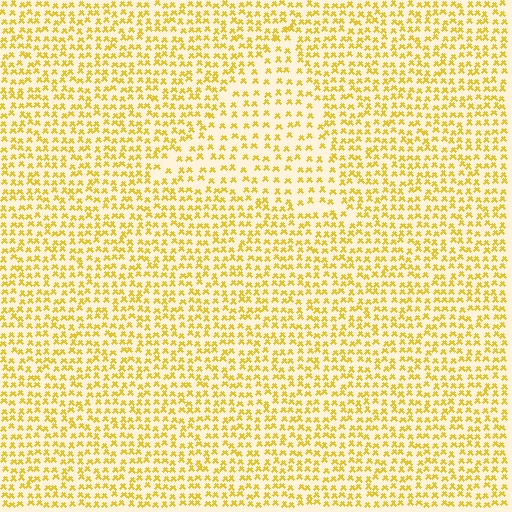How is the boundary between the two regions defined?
The boundary is defined by a change in element density (approximately 1.7x ratio). All elements are the same color, size, and shape.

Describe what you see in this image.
The image contains small yellow elements arranged at two different densities. A triangle-shaped region is visible where the elements are less densely packed than the surrounding area.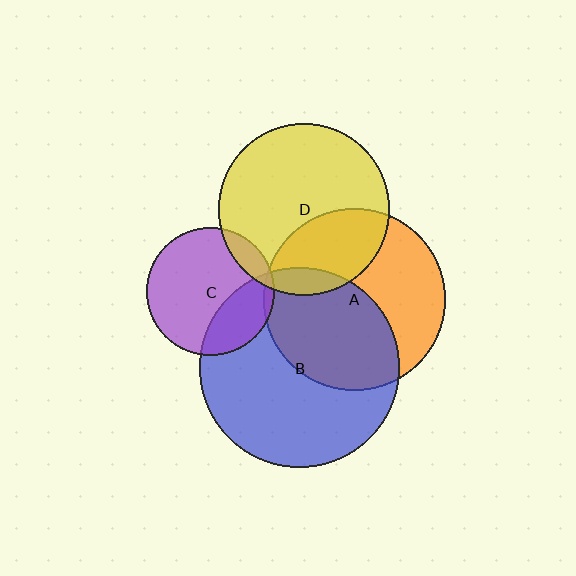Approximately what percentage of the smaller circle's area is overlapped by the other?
Approximately 10%.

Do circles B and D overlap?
Yes.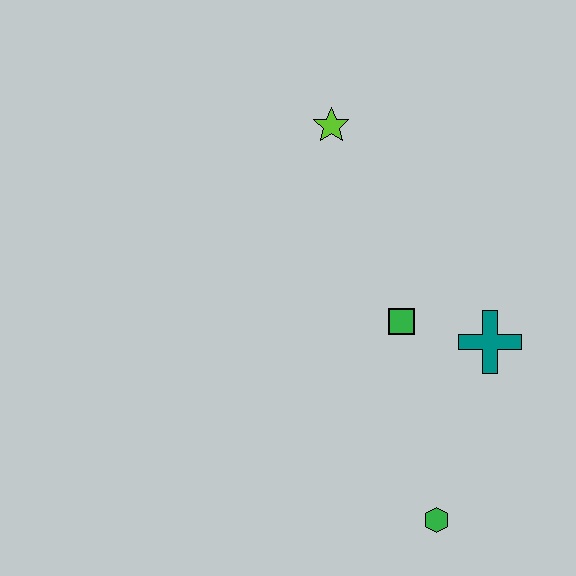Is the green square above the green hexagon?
Yes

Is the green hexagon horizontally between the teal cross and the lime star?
Yes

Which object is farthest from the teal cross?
The lime star is farthest from the teal cross.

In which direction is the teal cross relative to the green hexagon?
The teal cross is above the green hexagon.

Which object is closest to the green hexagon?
The teal cross is closest to the green hexagon.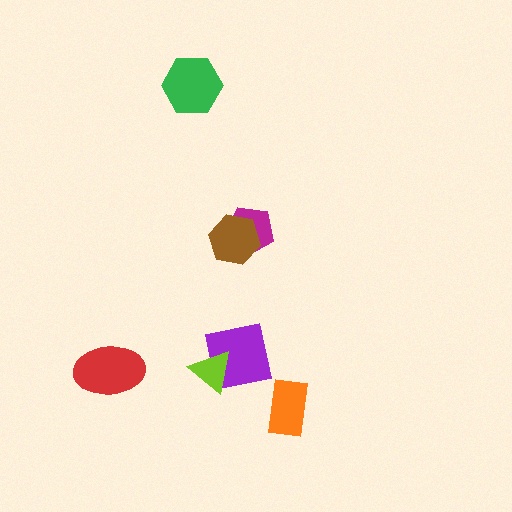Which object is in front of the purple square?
The lime triangle is in front of the purple square.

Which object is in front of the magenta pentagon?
The brown hexagon is in front of the magenta pentagon.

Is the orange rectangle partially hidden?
No, no other shape covers it.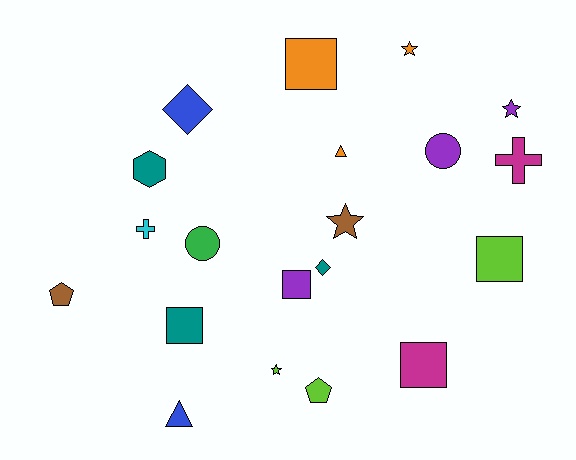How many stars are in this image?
There are 4 stars.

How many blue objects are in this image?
There are 2 blue objects.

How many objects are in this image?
There are 20 objects.